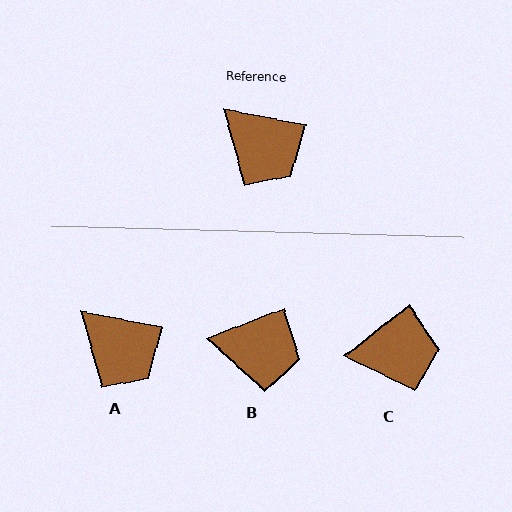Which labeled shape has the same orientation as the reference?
A.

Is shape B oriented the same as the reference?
No, it is off by about 32 degrees.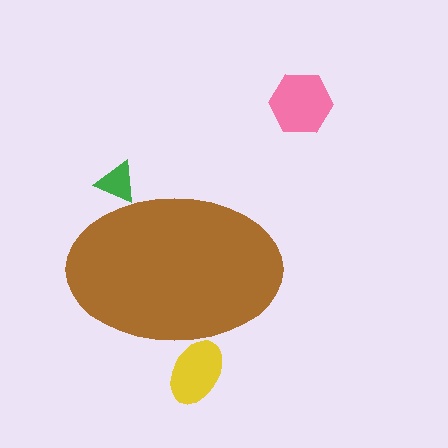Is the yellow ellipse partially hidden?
Yes, the yellow ellipse is partially hidden behind the brown ellipse.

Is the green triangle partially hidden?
Yes, the green triangle is partially hidden behind the brown ellipse.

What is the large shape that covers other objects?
A brown ellipse.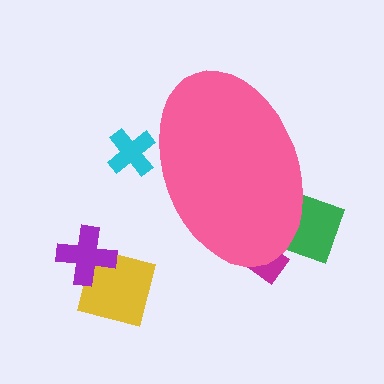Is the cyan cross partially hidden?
Yes, the cyan cross is partially hidden behind the pink ellipse.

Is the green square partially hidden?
Yes, the green square is partially hidden behind the pink ellipse.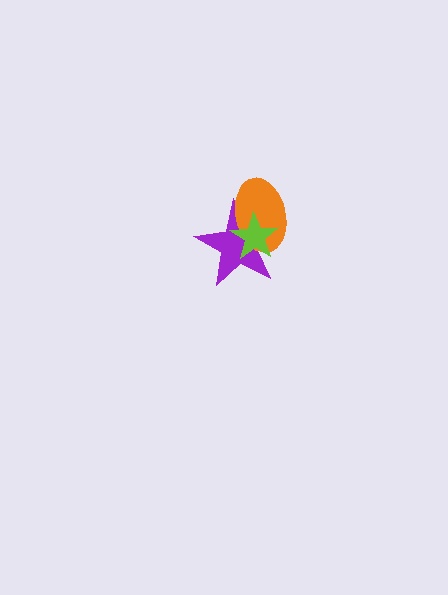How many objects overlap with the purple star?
2 objects overlap with the purple star.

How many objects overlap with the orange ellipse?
2 objects overlap with the orange ellipse.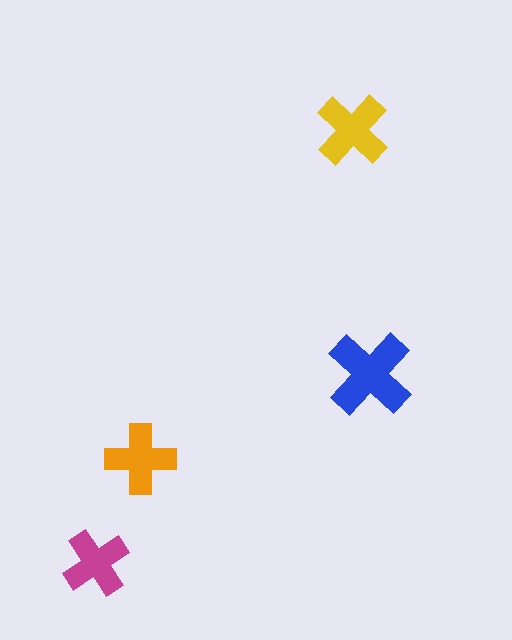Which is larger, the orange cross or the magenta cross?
The orange one.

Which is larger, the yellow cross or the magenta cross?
The yellow one.